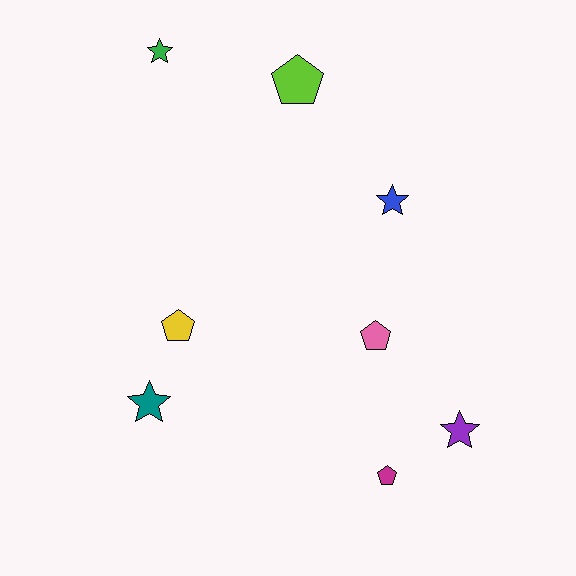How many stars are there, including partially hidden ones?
There are 4 stars.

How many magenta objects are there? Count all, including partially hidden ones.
There is 1 magenta object.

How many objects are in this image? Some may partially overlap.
There are 8 objects.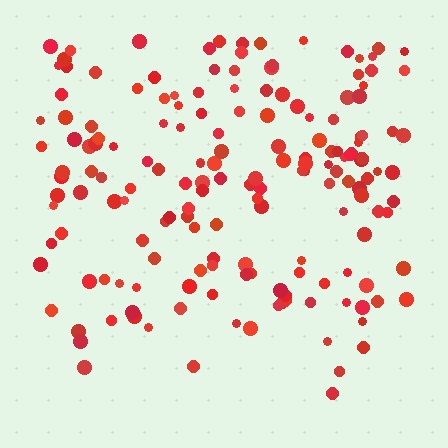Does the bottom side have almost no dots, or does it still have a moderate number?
Still a moderate number, just noticeably fewer than the top.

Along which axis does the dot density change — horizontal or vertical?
Vertical.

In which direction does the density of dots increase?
From bottom to top, with the top side densest.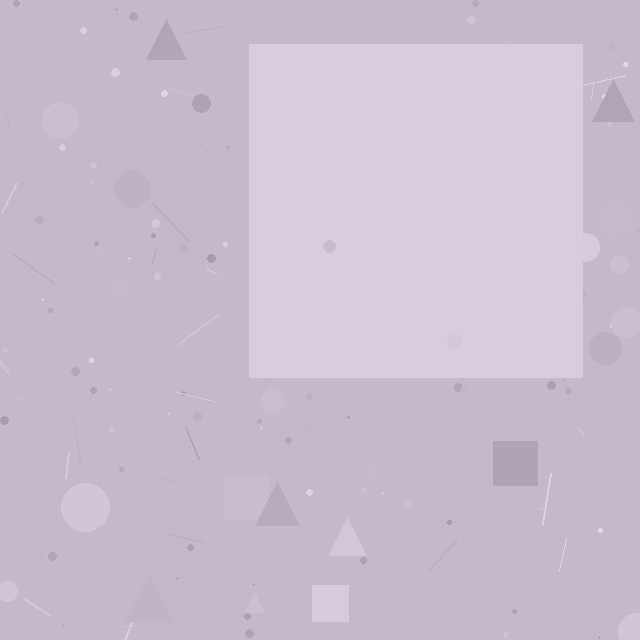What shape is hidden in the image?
A square is hidden in the image.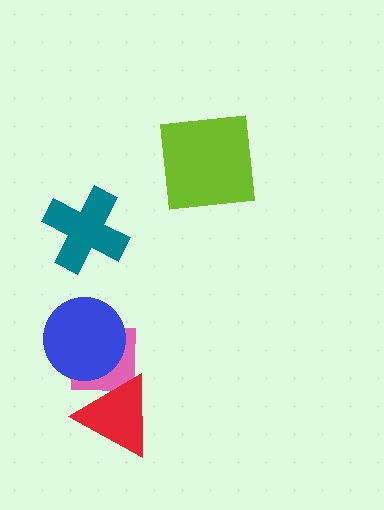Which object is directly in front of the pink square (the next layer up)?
The blue circle is directly in front of the pink square.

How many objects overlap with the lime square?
0 objects overlap with the lime square.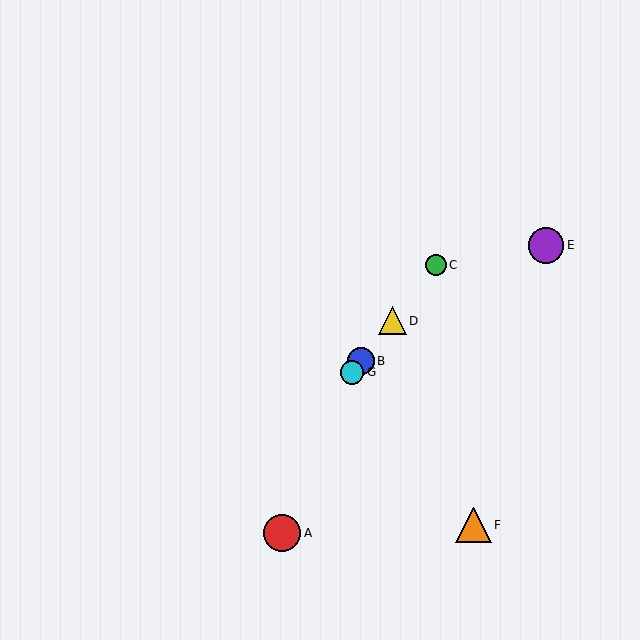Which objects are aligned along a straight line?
Objects B, C, D, G are aligned along a straight line.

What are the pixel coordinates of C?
Object C is at (436, 265).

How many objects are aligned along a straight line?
4 objects (B, C, D, G) are aligned along a straight line.